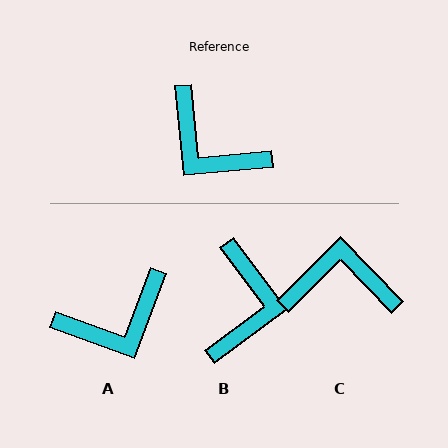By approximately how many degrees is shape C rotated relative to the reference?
Approximately 141 degrees clockwise.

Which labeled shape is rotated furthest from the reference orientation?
C, about 141 degrees away.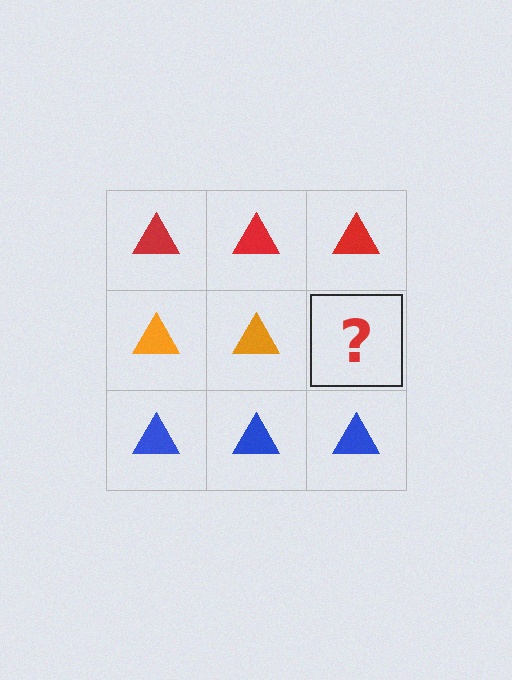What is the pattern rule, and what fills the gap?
The rule is that each row has a consistent color. The gap should be filled with an orange triangle.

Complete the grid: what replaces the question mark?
The question mark should be replaced with an orange triangle.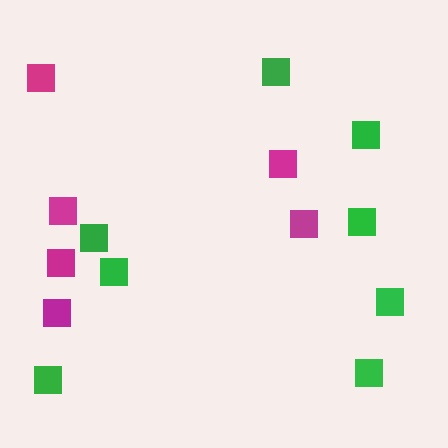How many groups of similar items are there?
There are 2 groups: one group of green squares (8) and one group of magenta squares (6).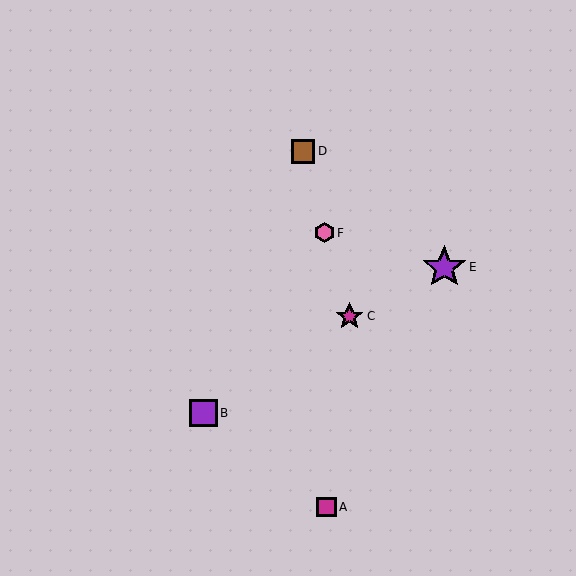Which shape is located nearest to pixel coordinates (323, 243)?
The pink hexagon (labeled F) at (324, 233) is nearest to that location.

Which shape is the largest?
The purple star (labeled E) is the largest.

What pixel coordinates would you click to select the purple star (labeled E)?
Click at (444, 267) to select the purple star E.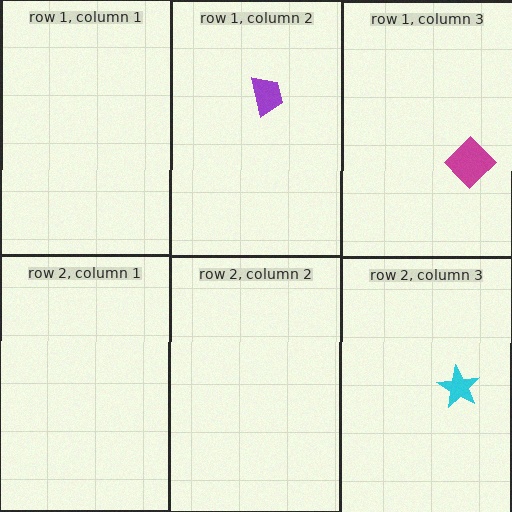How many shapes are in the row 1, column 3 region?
1.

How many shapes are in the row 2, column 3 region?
1.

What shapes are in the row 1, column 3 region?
The magenta diamond.